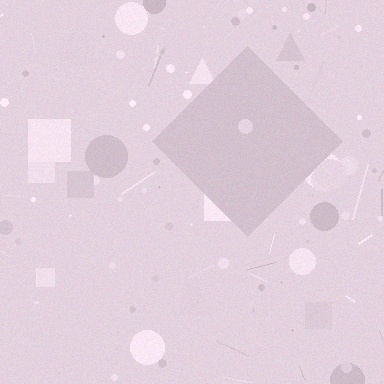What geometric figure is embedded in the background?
A diamond is embedded in the background.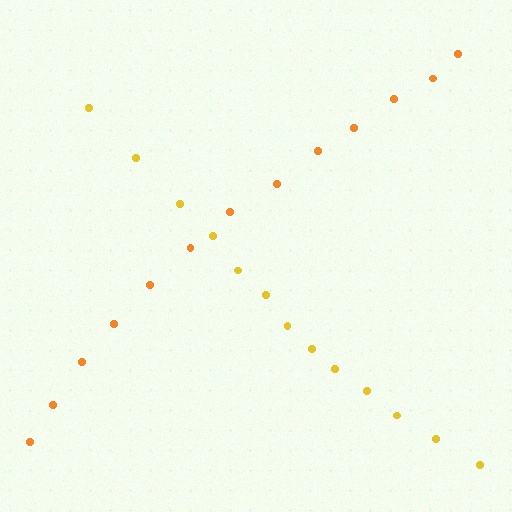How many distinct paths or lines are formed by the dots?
There are 2 distinct paths.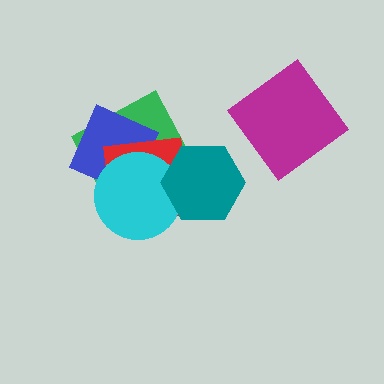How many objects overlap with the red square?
4 objects overlap with the red square.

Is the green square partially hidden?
Yes, it is partially covered by another shape.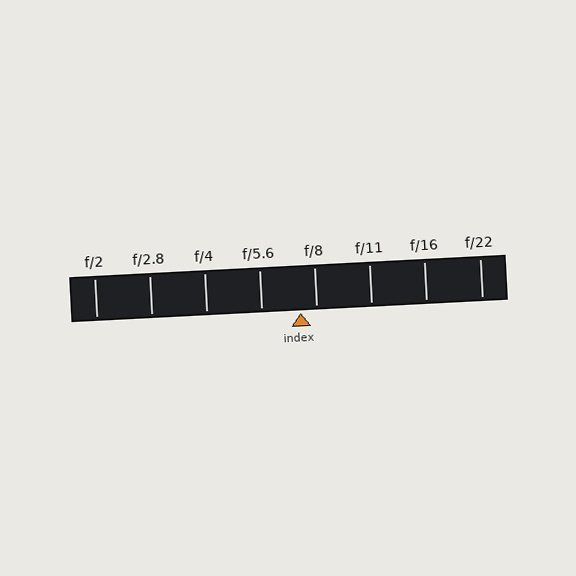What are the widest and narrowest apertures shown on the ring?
The widest aperture shown is f/2 and the narrowest is f/22.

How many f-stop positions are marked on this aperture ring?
There are 8 f-stop positions marked.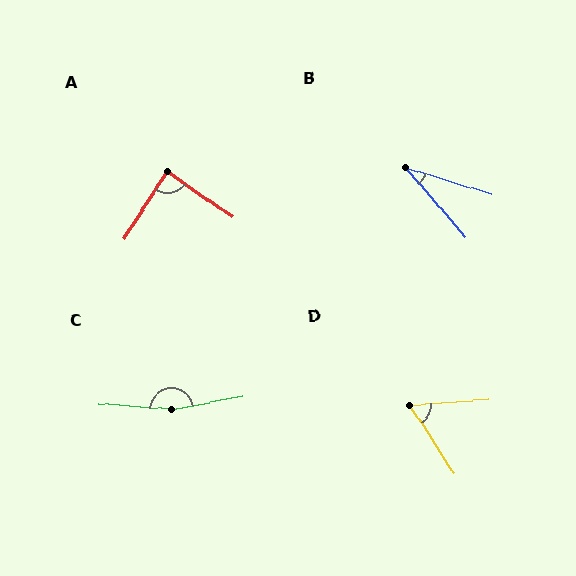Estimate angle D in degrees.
Approximately 61 degrees.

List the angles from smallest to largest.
B (32°), D (61°), A (88°), C (165°).